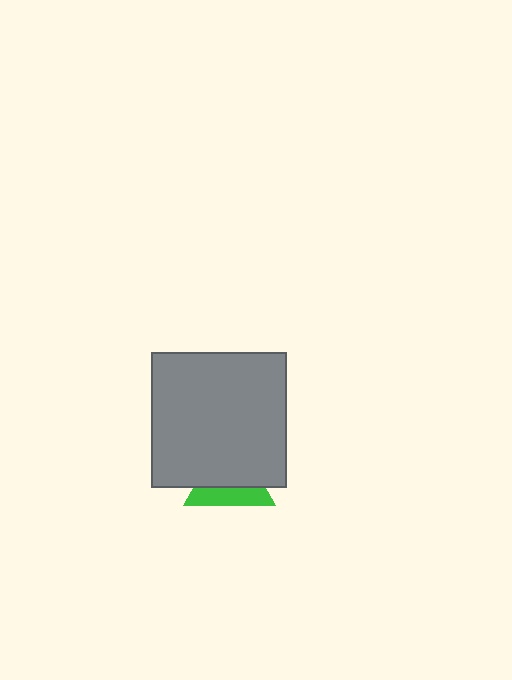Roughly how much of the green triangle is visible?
A small part of it is visible (roughly 40%).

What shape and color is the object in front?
The object in front is a gray square.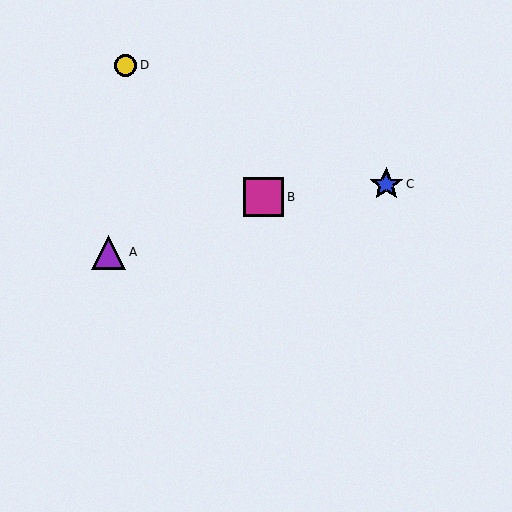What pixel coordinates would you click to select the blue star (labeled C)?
Click at (386, 184) to select the blue star C.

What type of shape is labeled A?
Shape A is a purple triangle.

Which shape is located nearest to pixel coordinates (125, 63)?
The yellow circle (labeled D) at (126, 65) is nearest to that location.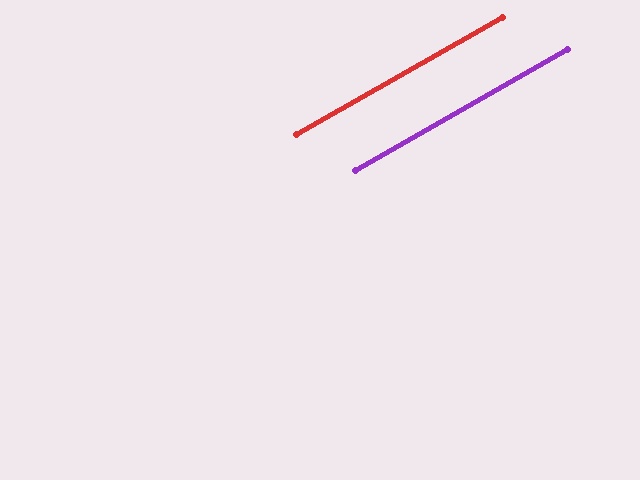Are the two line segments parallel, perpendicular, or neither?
Parallel — their directions differ by only 0.0°.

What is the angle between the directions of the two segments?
Approximately 0 degrees.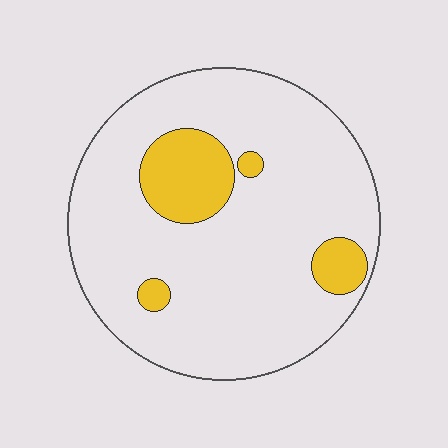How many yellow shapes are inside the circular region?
4.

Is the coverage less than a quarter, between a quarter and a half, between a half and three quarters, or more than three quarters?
Less than a quarter.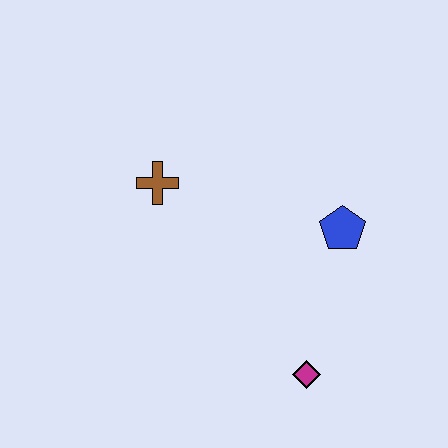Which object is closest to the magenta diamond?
The blue pentagon is closest to the magenta diamond.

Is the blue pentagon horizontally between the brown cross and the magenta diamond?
No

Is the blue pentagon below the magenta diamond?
No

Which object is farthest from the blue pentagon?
The brown cross is farthest from the blue pentagon.